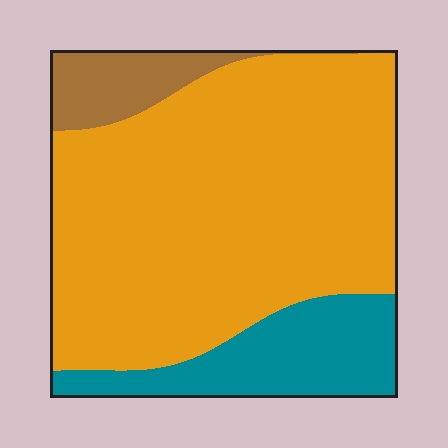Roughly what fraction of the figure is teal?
Teal takes up about one sixth (1/6) of the figure.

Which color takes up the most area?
Orange, at roughly 75%.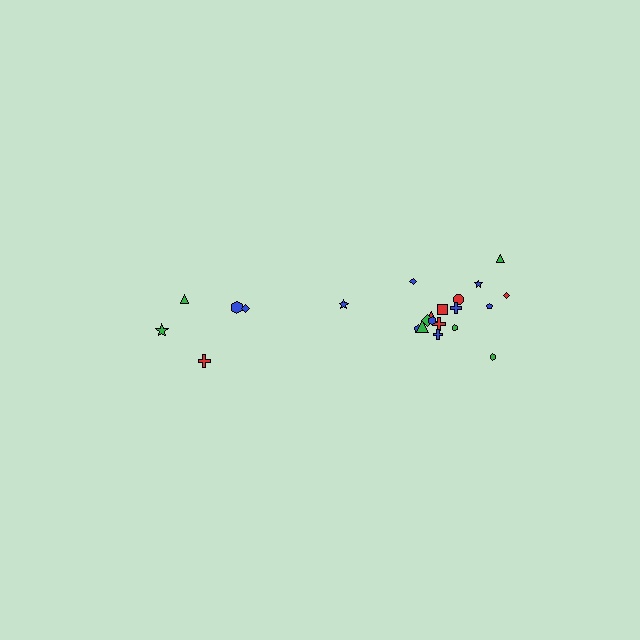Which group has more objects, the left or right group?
The right group.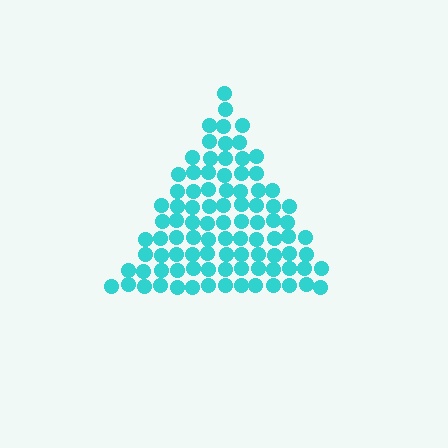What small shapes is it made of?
It is made of small circles.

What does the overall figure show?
The overall figure shows a triangle.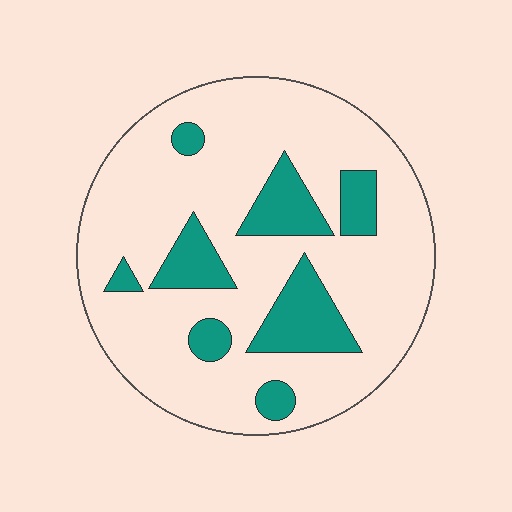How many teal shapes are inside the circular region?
8.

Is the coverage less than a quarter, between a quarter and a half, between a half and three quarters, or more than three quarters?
Less than a quarter.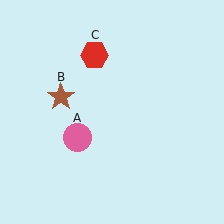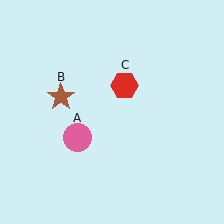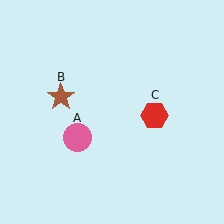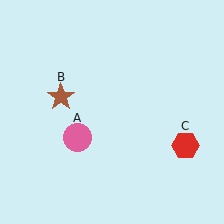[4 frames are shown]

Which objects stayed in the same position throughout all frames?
Pink circle (object A) and brown star (object B) remained stationary.